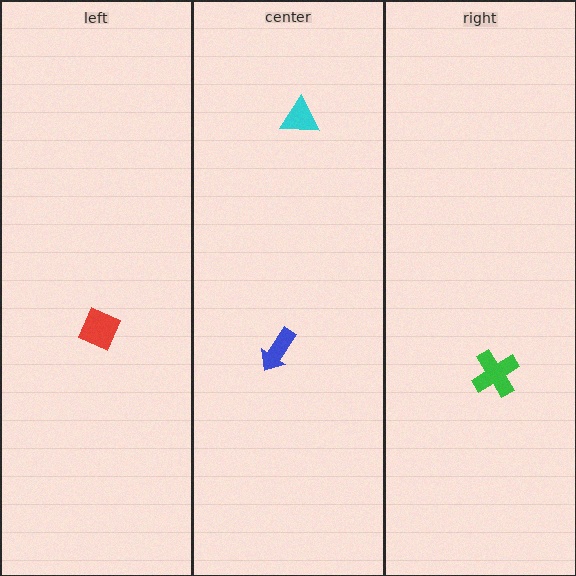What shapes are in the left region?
The red diamond.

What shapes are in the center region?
The cyan triangle, the blue arrow.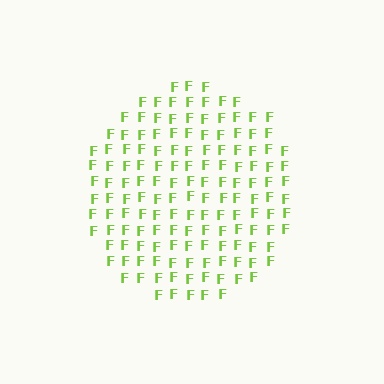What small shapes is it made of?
It is made of small letter F's.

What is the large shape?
The large shape is a circle.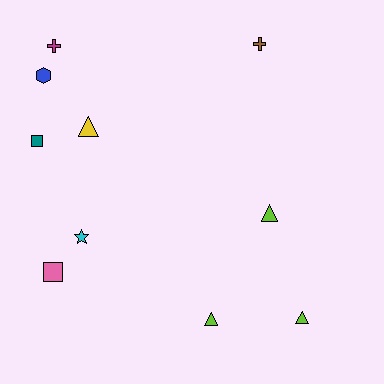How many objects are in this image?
There are 10 objects.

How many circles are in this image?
There are no circles.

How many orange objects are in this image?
There are no orange objects.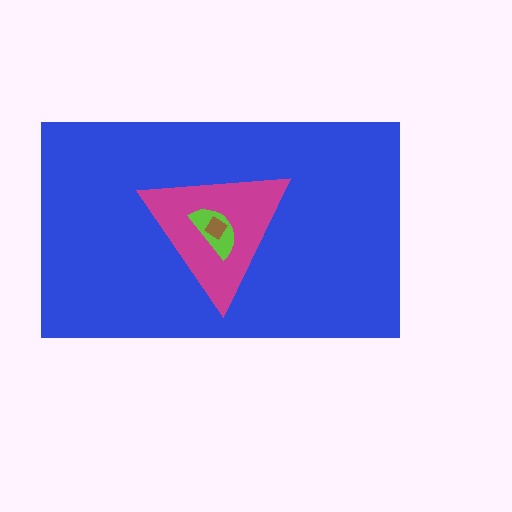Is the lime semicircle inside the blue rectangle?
Yes.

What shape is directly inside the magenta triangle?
The lime semicircle.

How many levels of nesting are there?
4.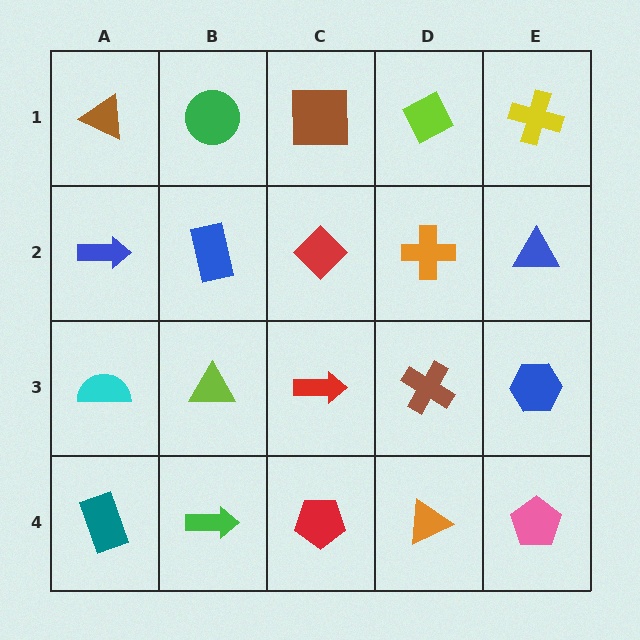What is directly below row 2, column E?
A blue hexagon.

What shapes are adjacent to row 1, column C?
A red diamond (row 2, column C), a green circle (row 1, column B), a lime diamond (row 1, column D).